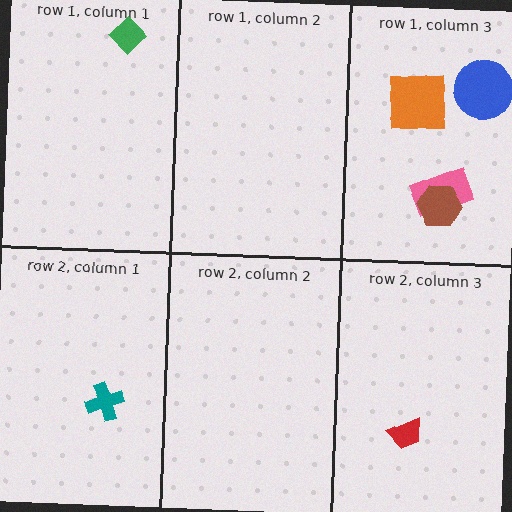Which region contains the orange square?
The row 1, column 3 region.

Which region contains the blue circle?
The row 1, column 3 region.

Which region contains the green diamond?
The row 1, column 1 region.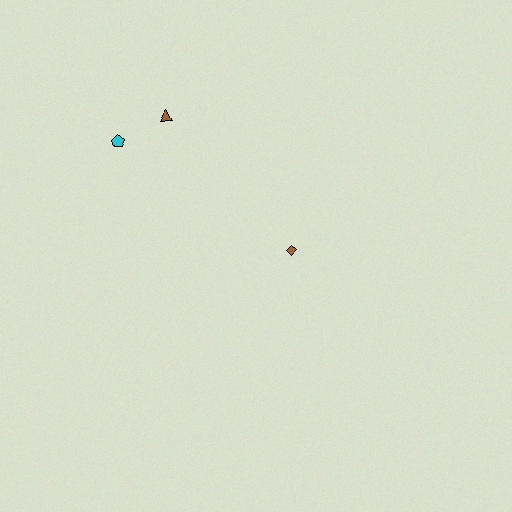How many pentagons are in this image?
There is 1 pentagon.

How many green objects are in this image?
There are no green objects.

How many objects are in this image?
There are 3 objects.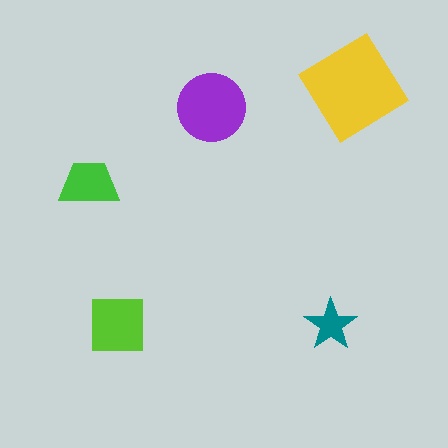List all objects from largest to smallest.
The yellow diamond, the purple circle, the lime square, the green trapezoid, the teal star.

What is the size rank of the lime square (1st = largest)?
3rd.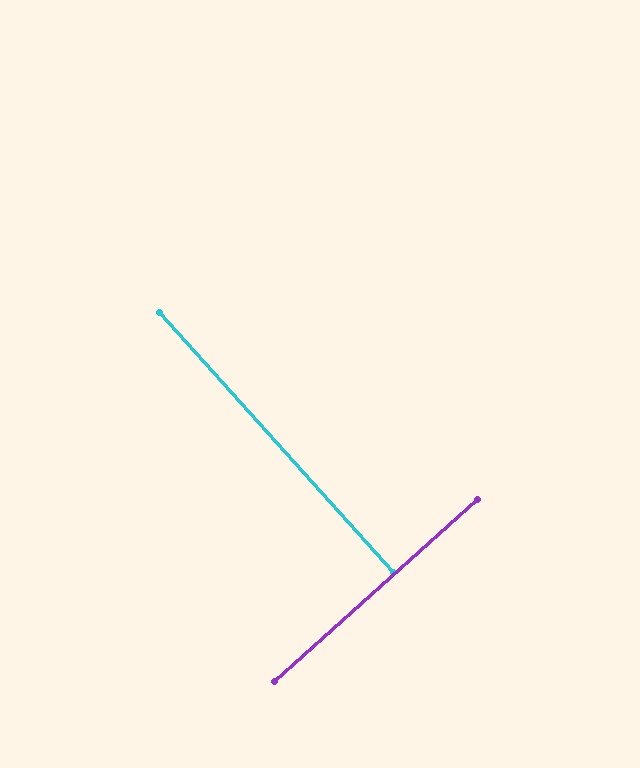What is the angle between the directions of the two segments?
Approximately 90 degrees.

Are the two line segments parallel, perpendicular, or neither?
Perpendicular — they meet at approximately 90°.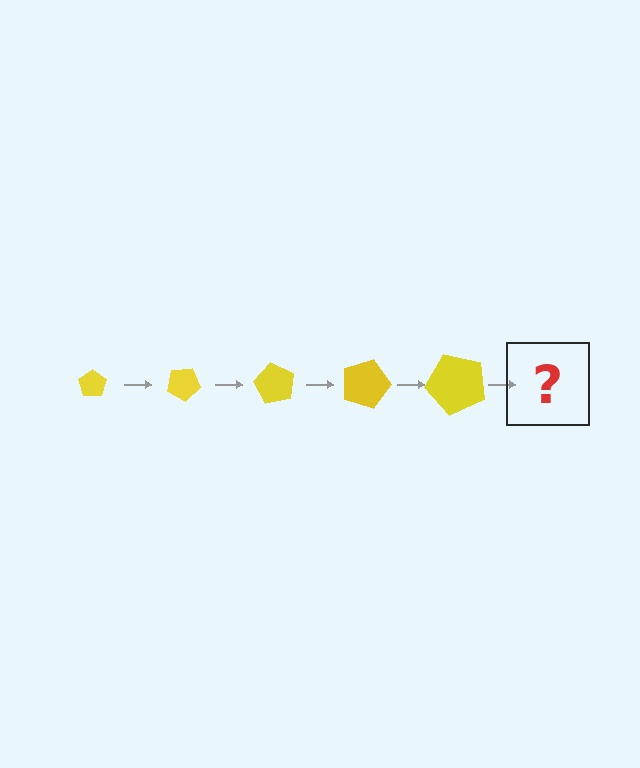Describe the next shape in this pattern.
It should be a pentagon, larger than the previous one and rotated 150 degrees from the start.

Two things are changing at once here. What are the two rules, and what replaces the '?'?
The two rules are that the pentagon grows larger each step and it rotates 30 degrees each step. The '?' should be a pentagon, larger than the previous one and rotated 150 degrees from the start.